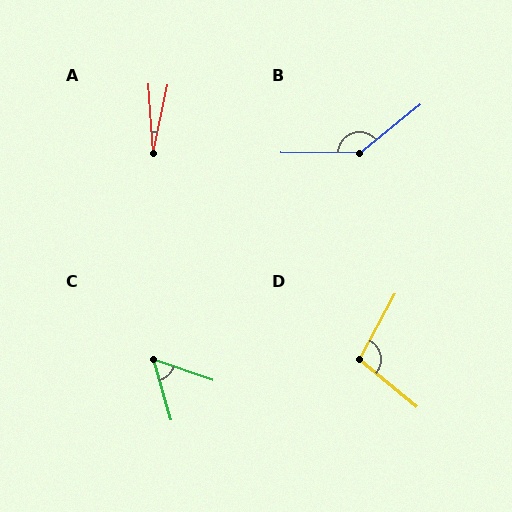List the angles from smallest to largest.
A (15°), C (55°), D (101°), B (141°).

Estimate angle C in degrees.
Approximately 55 degrees.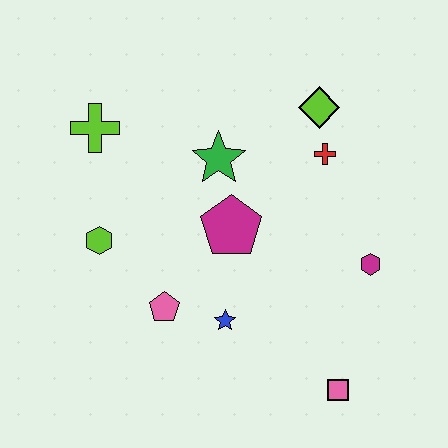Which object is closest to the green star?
The magenta pentagon is closest to the green star.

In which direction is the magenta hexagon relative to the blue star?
The magenta hexagon is to the right of the blue star.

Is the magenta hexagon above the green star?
No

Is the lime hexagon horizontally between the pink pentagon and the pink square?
No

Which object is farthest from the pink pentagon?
The lime diamond is farthest from the pink pentagon.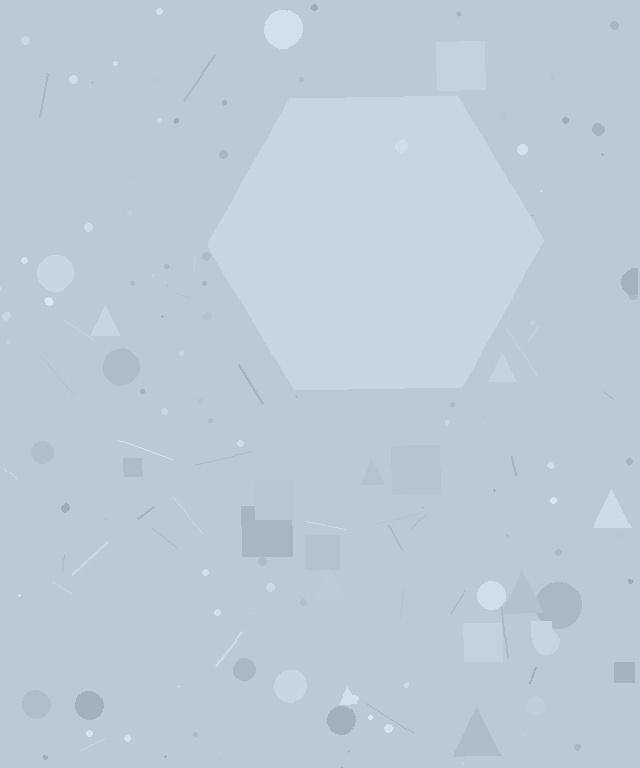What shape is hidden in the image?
A hexagon is hidden in the image.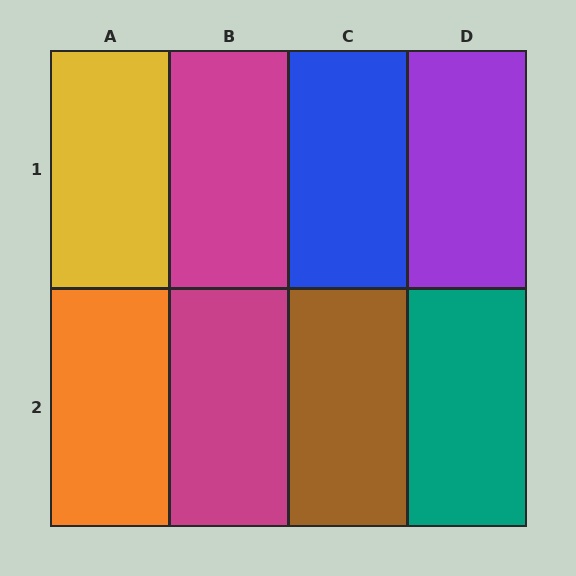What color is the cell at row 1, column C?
Blue.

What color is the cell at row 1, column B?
Magenta.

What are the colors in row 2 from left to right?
Orange, magenta, brown, teal.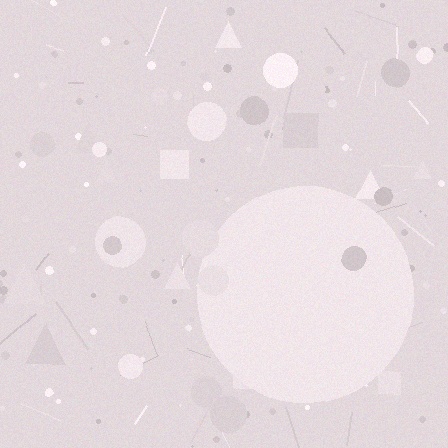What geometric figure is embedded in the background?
A circle is embedded in the background.